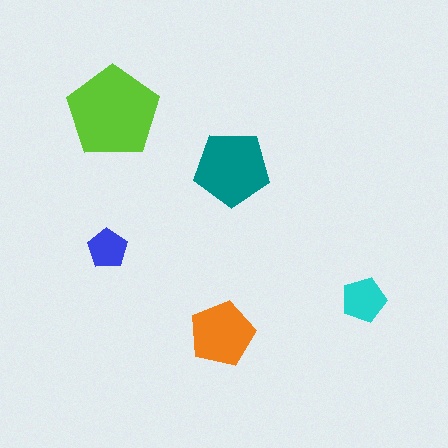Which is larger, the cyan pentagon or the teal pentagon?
The teal one.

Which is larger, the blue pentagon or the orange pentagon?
The orange one.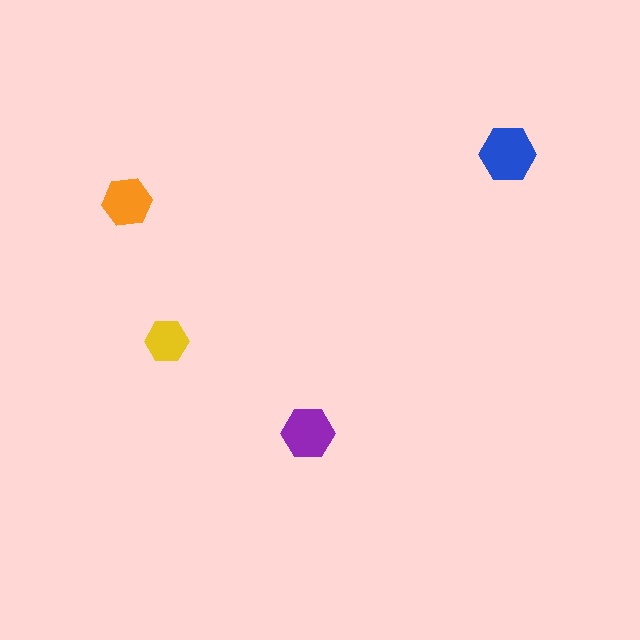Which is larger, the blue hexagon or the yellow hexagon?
The blue one.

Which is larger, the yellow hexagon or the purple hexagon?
The purple one.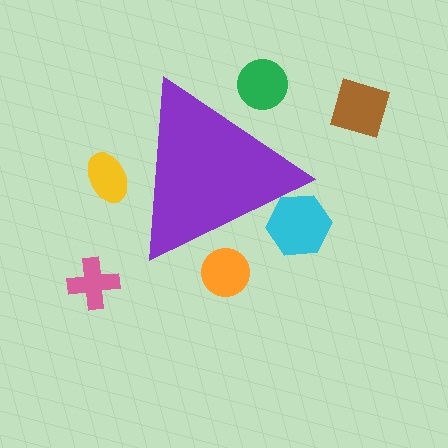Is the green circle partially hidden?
Yes, the green circle is partially hidden behind the purple triangle.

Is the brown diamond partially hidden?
No, the brown diamond is fully visible.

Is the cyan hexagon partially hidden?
Yes, the cyan hexagon is partially hidden behind the purple triangle.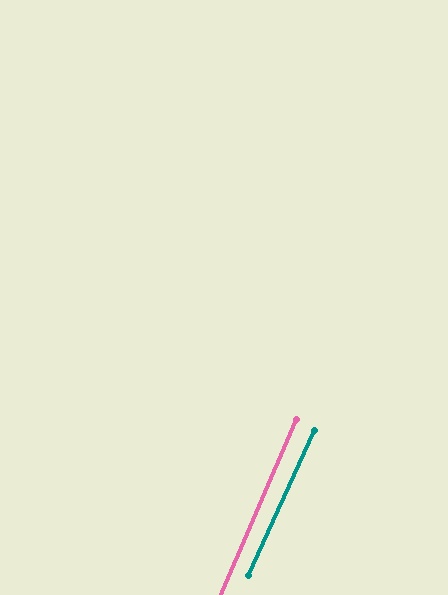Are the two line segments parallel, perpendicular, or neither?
Parallel — their directions differ by only 0.9°.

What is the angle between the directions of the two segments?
Approximately 1 degree.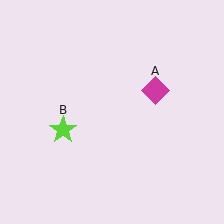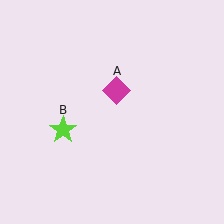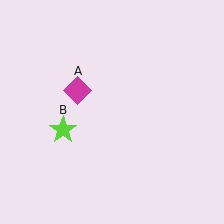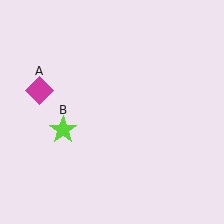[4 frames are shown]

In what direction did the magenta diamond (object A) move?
The magenta diamond (object A) moved left.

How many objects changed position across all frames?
1 object changed position: magenta diamond (object A).